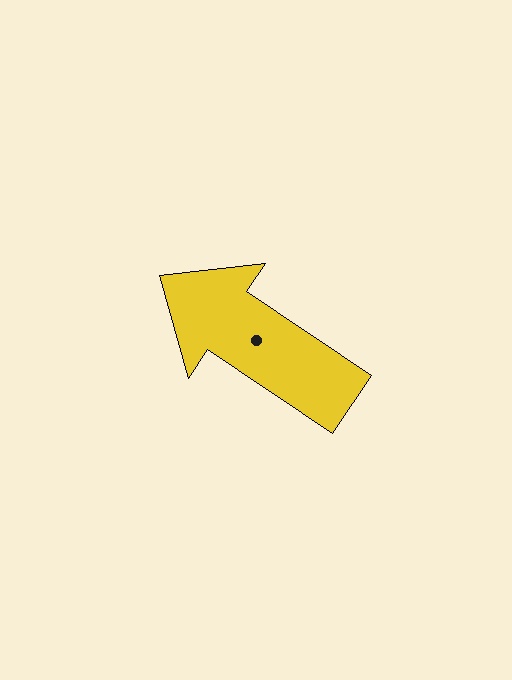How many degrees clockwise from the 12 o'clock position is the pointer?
Approximately 304 degrees.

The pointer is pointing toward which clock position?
Roughly 10 o'clock.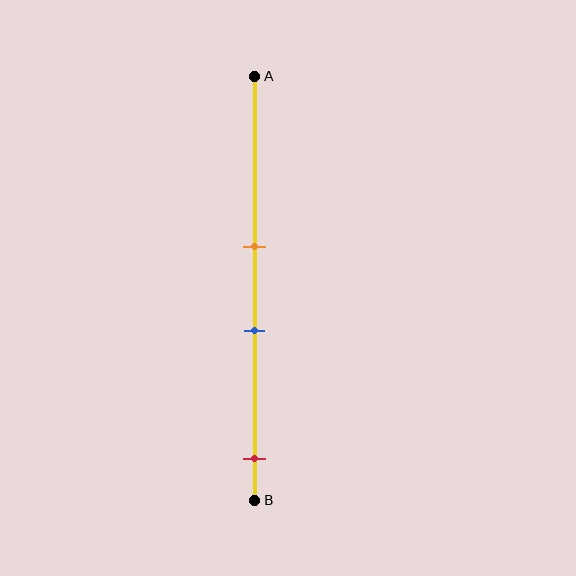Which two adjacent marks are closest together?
The orange and blue marks are the closest adjacent pair.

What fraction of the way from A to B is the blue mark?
The blue mark is approximately 60% (0.6) of the way from A to B.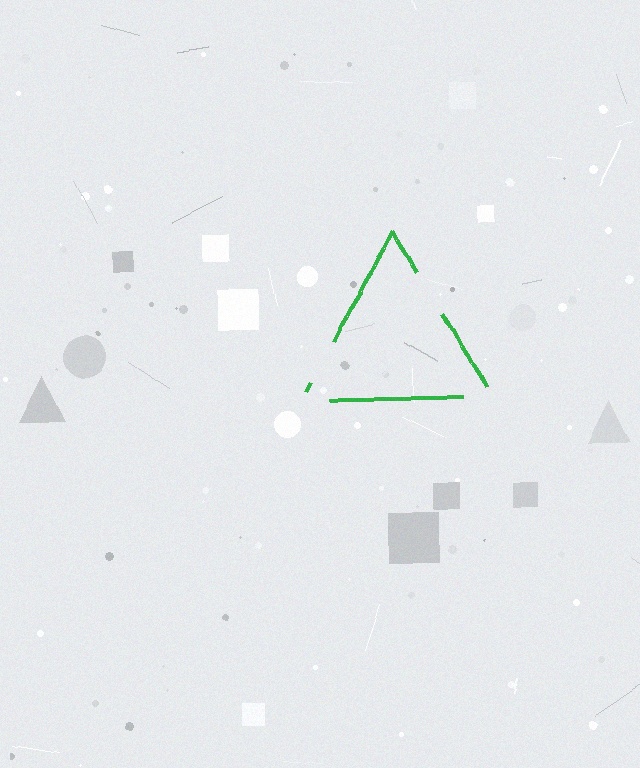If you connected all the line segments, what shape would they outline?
They would outline a triangle.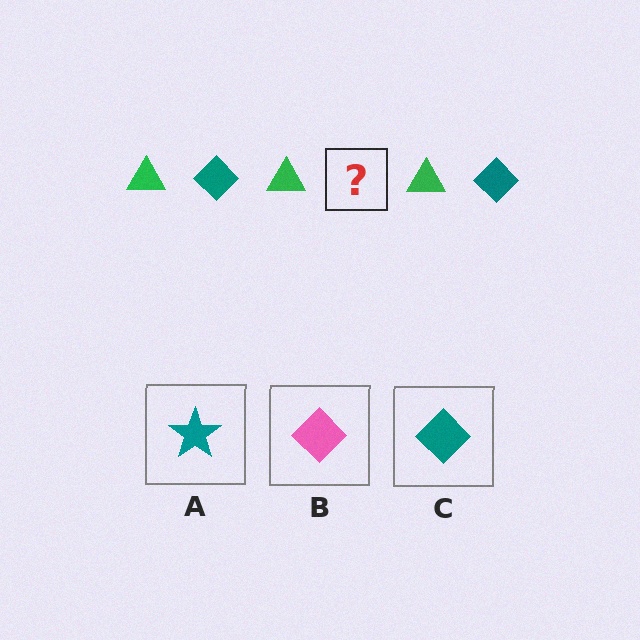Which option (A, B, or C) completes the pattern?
C.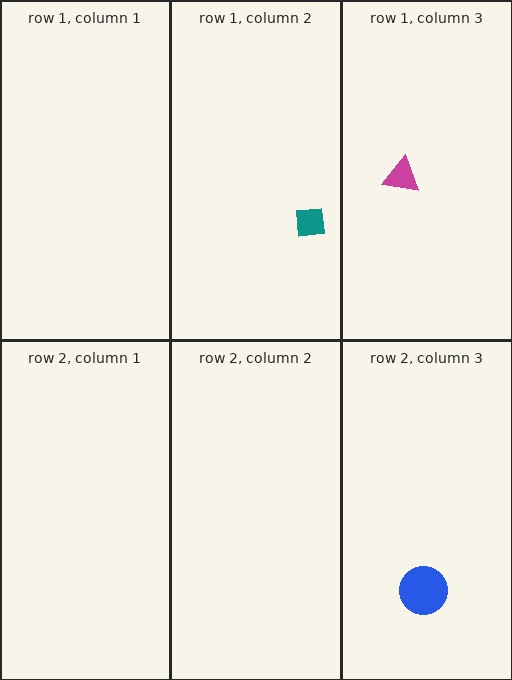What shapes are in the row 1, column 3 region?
The magenta triangle.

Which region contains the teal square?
The row 1, column 2 region.